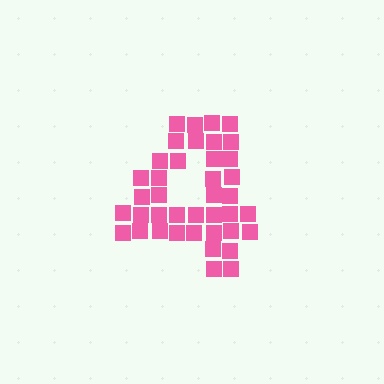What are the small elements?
The small elements are squares.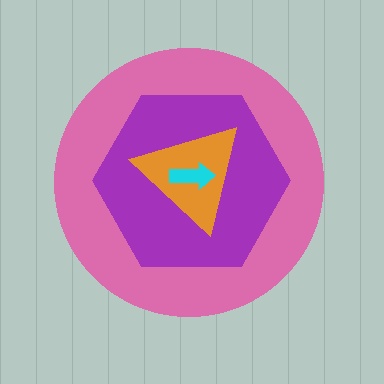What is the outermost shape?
The pink circle.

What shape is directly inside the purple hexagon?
The orange triangle.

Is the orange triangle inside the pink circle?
Yes.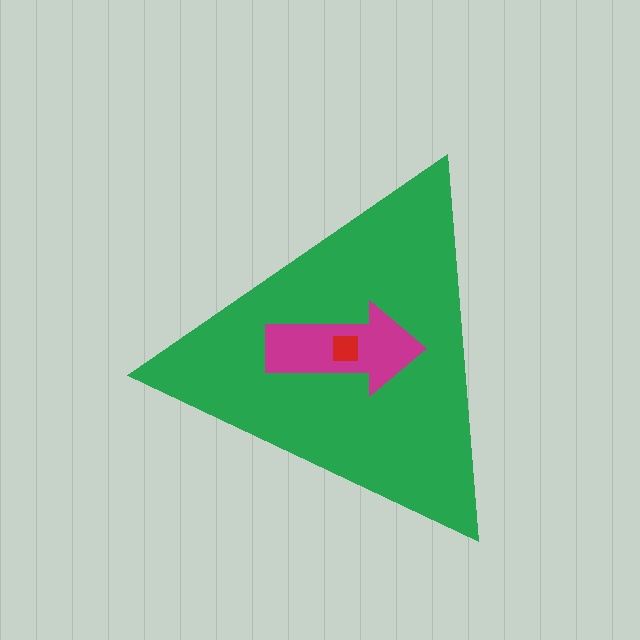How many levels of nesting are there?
3.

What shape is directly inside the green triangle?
The magenta arrow.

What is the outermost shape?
The green triangle.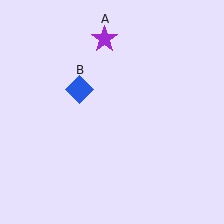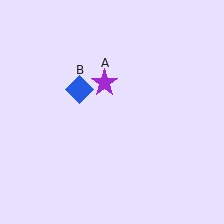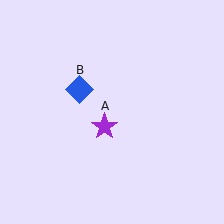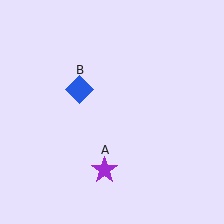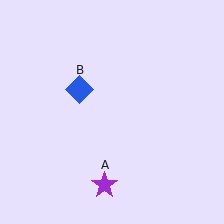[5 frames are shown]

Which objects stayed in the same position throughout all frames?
Blue diamond (object B) remained stationary.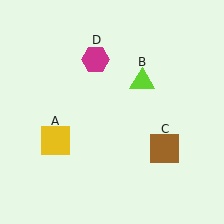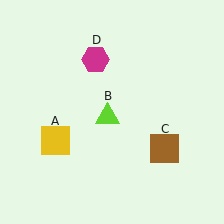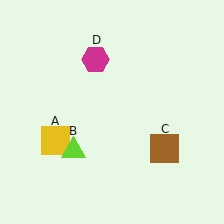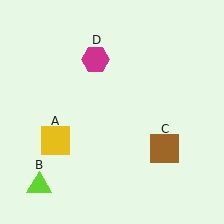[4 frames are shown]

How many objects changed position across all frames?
1 object changed position: lime triangle (object B).